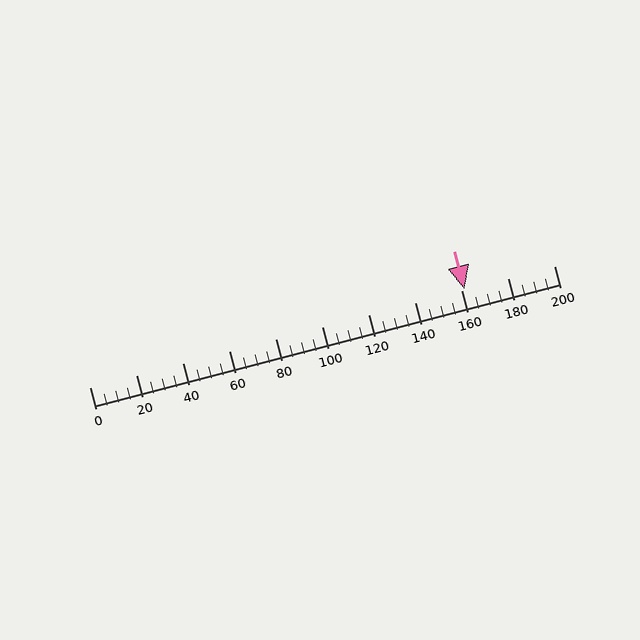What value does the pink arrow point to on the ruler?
The pink arrow points to approximately 161.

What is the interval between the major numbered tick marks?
The major tick marks are spaced 20 units apart.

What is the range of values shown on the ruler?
The ruler shows values from 0 to 200.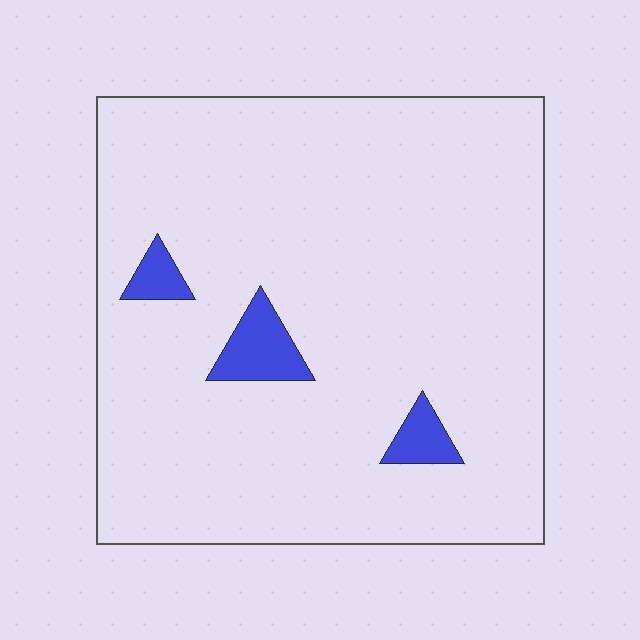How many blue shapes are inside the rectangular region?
3.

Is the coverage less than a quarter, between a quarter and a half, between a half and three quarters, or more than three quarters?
Less than a quarter.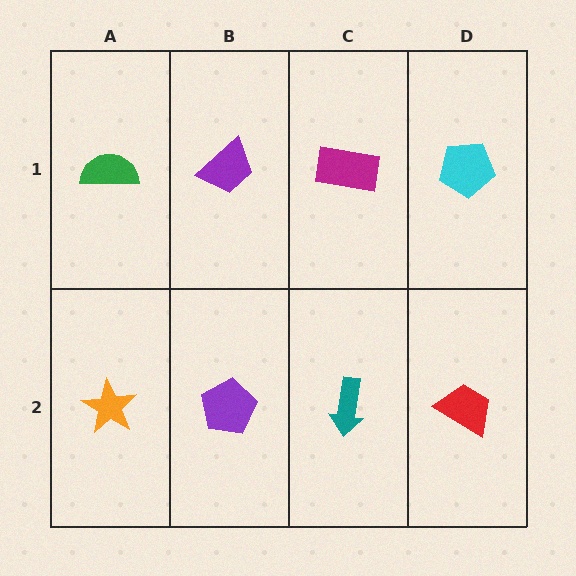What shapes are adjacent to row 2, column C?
A magenta rectangle (row 1, column C), a purple pentagon (row 2, column B), a red trapezoid (row 2, column D).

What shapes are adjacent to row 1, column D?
A red trapezoid (row 2, column D), a magenta rectangle (row 1, column C).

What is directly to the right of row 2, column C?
A red trapezoid.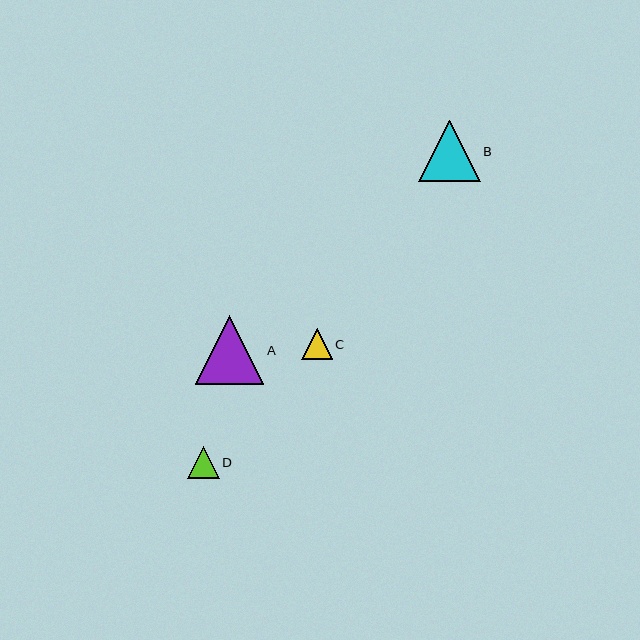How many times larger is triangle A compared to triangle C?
Triangle A is approximately 2.2 times the size of triangle C.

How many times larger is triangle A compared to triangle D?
Triangle A is approximately 2.1 times the size of triangle D.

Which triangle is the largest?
Triangle A is the largest with a size of approximately 68 pixels.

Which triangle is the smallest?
Triangle C is the smallest with a size of approximately 31 pixels.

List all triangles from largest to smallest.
From largest to smallest: A, B, D, C.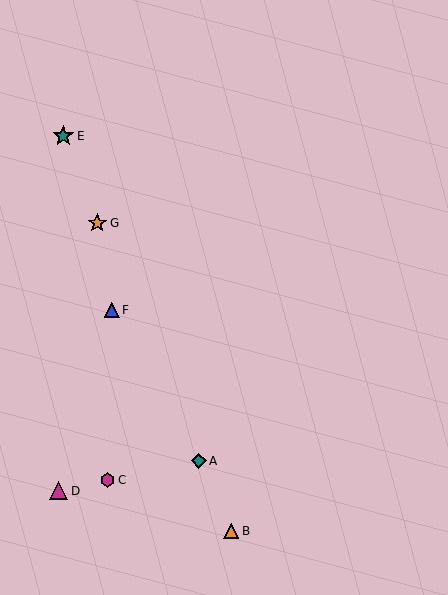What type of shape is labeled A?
Shape A is a teal diamond.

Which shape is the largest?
The teal star (labeled E) is the largest.